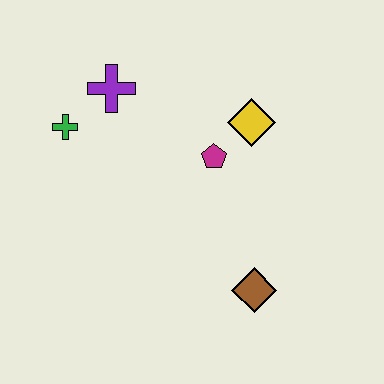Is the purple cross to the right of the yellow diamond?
No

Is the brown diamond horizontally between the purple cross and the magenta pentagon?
No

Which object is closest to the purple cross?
The green cross is closest to the purple cross.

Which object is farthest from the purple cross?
The brown diamond is farthest from the purple cross.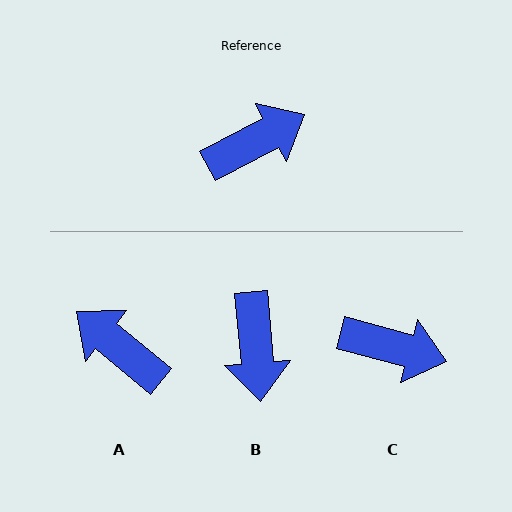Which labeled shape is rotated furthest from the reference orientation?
B, about 113 degrees away.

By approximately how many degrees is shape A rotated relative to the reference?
Approximately 112 degrees counter-clockwise.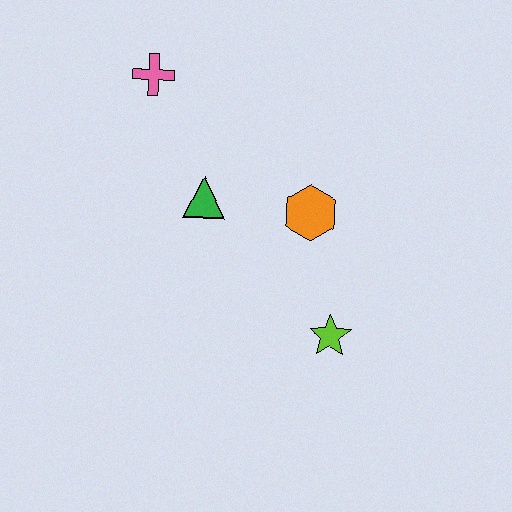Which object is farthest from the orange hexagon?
The pink cross is farthest from the orange hexagon.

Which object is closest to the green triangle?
The orange hexagon is closest to the green triangle.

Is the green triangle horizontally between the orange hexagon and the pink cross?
Yes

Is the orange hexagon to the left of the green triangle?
No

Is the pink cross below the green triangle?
No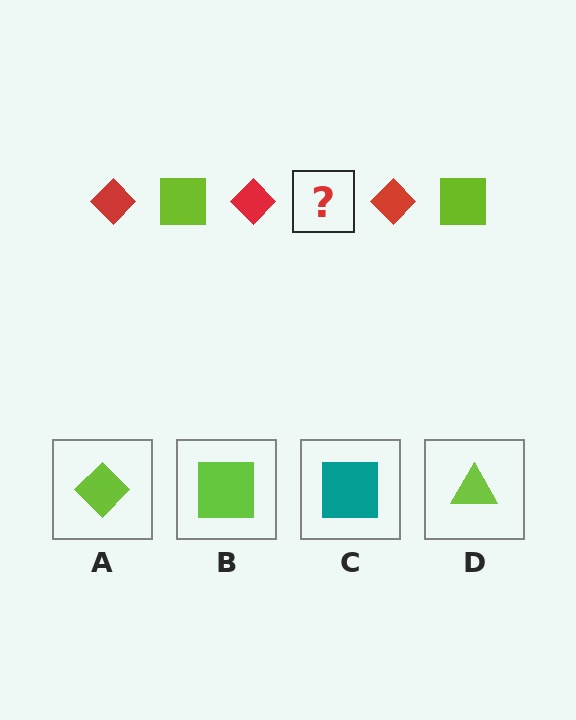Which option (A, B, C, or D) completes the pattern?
B.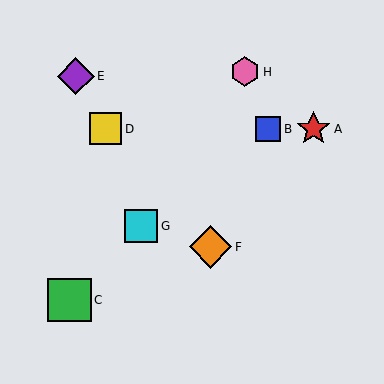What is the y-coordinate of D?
Object D is at y≈129.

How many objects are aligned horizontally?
3 objects (A, B, D) are aligned horizontally.